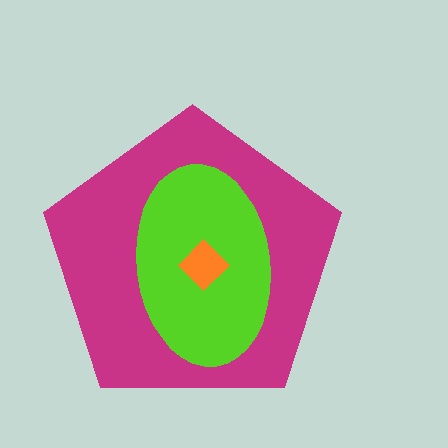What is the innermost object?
The orange diamond.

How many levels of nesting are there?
3.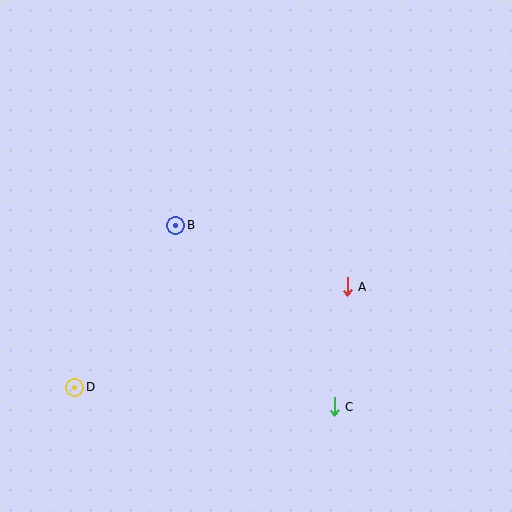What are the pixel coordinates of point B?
Point B is at (176, 225).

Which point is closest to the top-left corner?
Point B is closest to the top-left corner.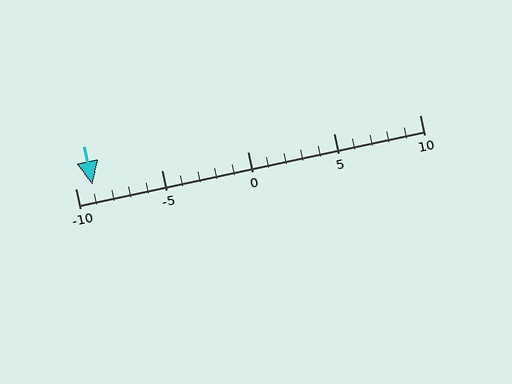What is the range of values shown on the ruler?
The ruler shows values from -10 to 10.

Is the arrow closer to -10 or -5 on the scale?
The arrow is closer to -10.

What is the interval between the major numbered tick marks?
The major tick marks are spaced 5 units apart.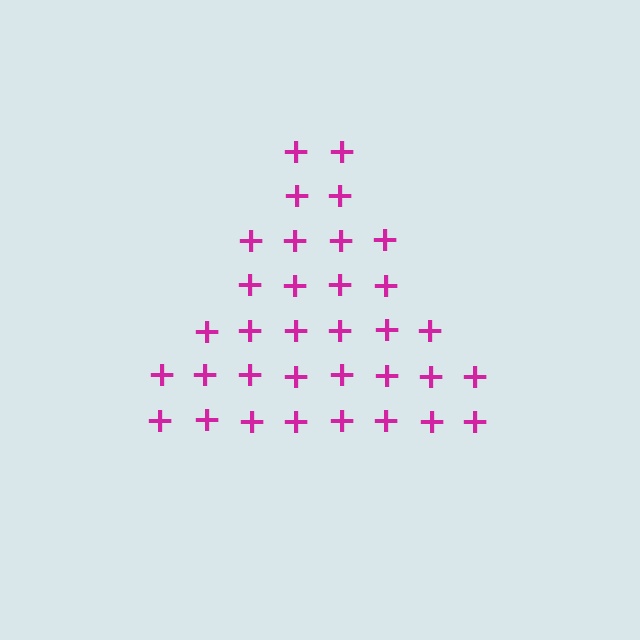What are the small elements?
The small elements are plus signs.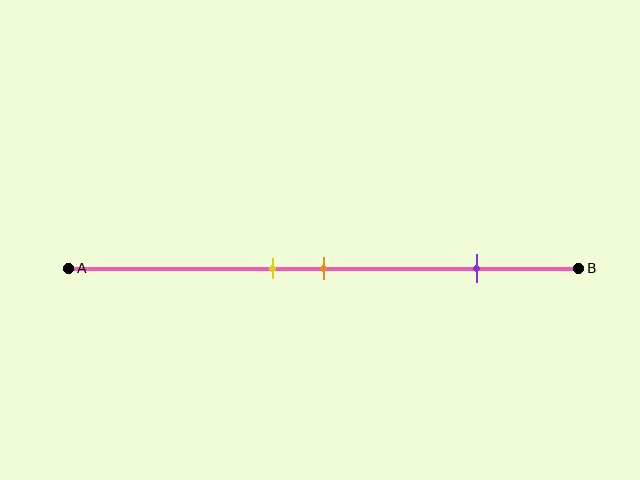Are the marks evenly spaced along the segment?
No, the marks are not evenly spaced.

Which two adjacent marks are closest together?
The yellow and orange marks are the closest adjacent pair.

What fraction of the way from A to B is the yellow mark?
The yellow mark is approximately 40% (0.4) of the way from A to B.